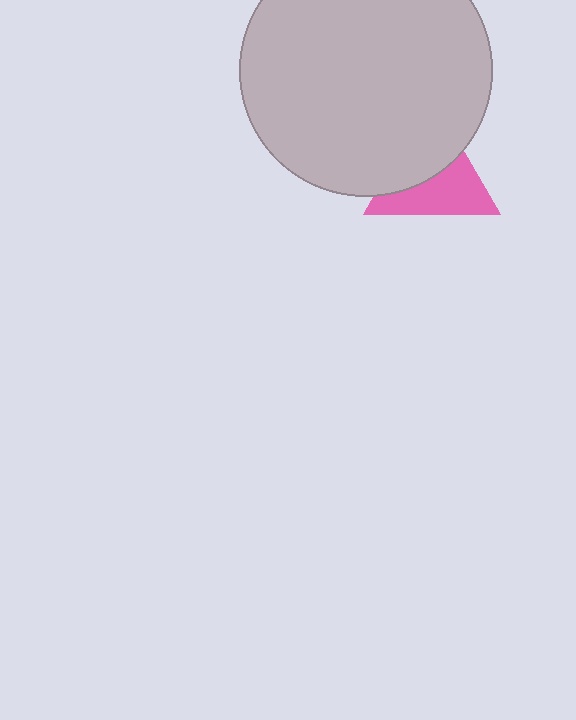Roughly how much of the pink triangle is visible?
About half of it is visible (roughly 52%).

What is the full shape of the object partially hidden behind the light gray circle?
The partially hidden object is a pink triangle.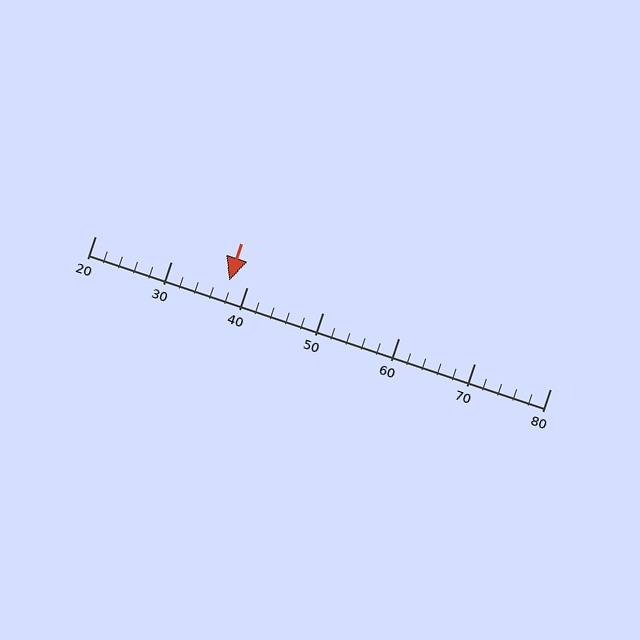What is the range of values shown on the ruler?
The ruler shows values from 20 to 80.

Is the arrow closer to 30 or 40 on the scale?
The arrow is closer to 40.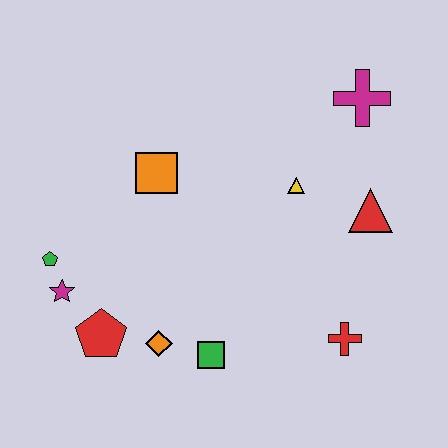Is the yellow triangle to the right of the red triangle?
No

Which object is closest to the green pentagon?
The magenta star is closest to the green pentagon.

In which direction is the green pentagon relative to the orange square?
The green pentagon is to the left of the orange square.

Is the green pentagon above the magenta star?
Yes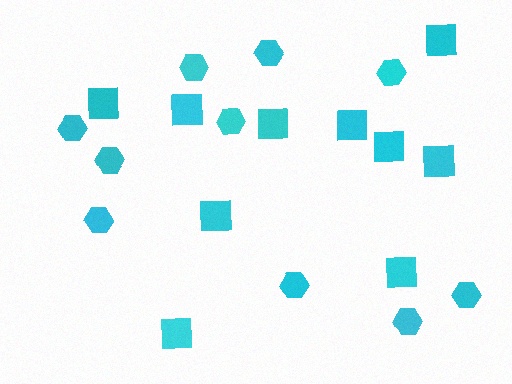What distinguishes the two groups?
There are 2 groups: one group of hexagons (10) and one group of squares (10).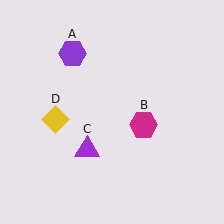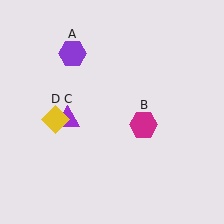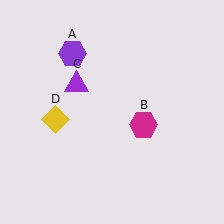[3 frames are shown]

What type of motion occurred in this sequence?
The purple triangle (object C) rotated clockwise around the center of the scene.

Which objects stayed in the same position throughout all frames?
Purple hexagon (object A) and magenta hexagon (object B) and yellow diamond (object D) remained stationary.